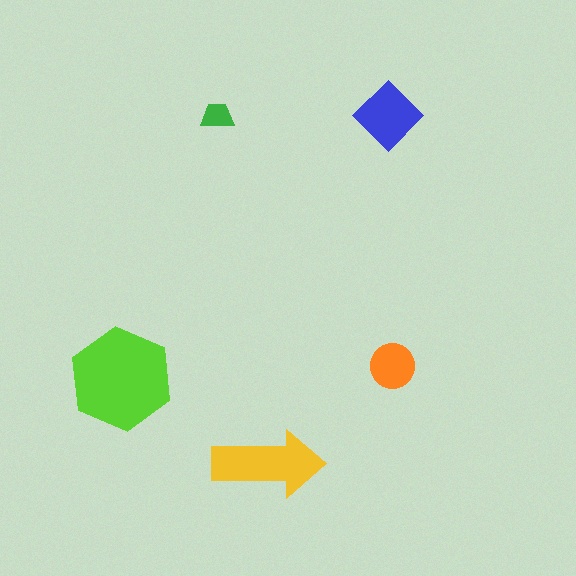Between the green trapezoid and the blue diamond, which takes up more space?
The blue diamond.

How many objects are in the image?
There are 5 objects in the image.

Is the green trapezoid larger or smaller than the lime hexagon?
Smaller.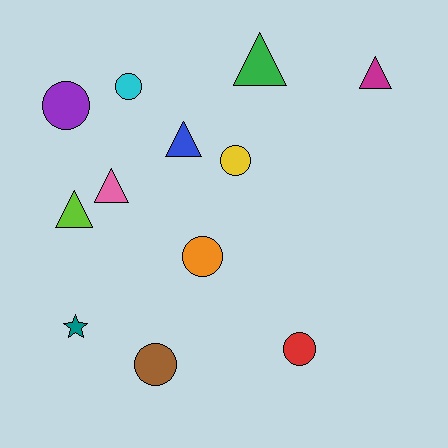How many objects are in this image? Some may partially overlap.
There are 12 objects.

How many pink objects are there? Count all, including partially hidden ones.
There is 1 pink object.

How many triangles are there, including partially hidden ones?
There are 5 triangles.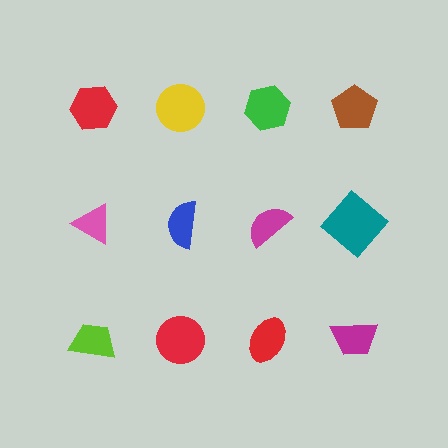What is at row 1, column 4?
A brown pentagon.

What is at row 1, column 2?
A yellow circle.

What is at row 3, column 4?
A magenta trapezoid.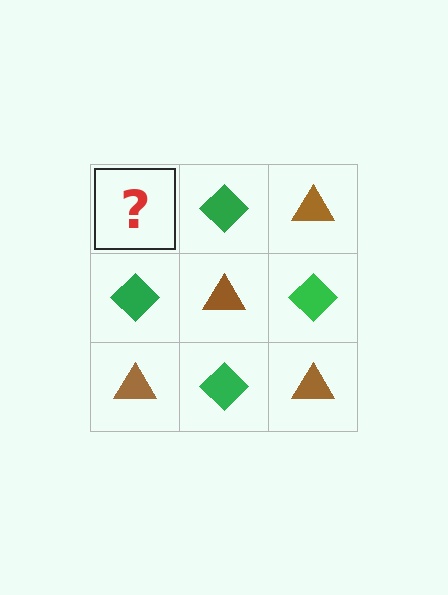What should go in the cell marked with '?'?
The missing cell should contain a brown triangle.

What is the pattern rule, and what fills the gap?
The rule is that it alternates brown triangle and green diamond in a checkerboard pattern. The gap should be filled with a brown triangle.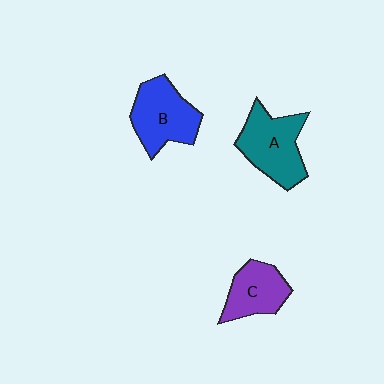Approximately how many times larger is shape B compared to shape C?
Approximately 1.3 times.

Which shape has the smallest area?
Shape C (purple).